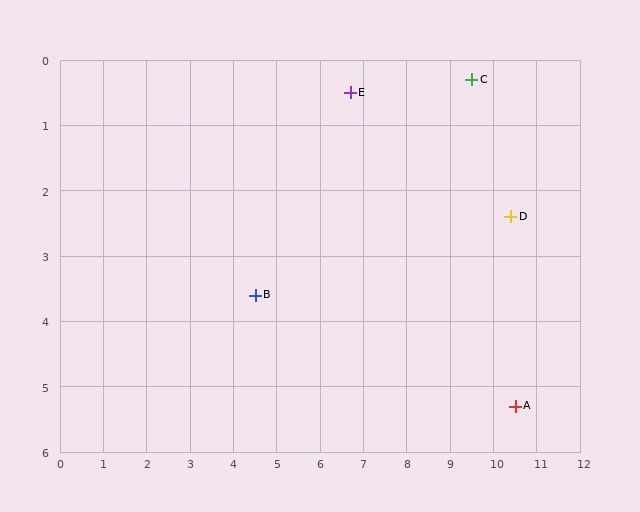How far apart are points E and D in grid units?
Points E and D are about 4.2 grid units apart.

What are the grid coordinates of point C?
Point C is at approximately (9.5, 0.3).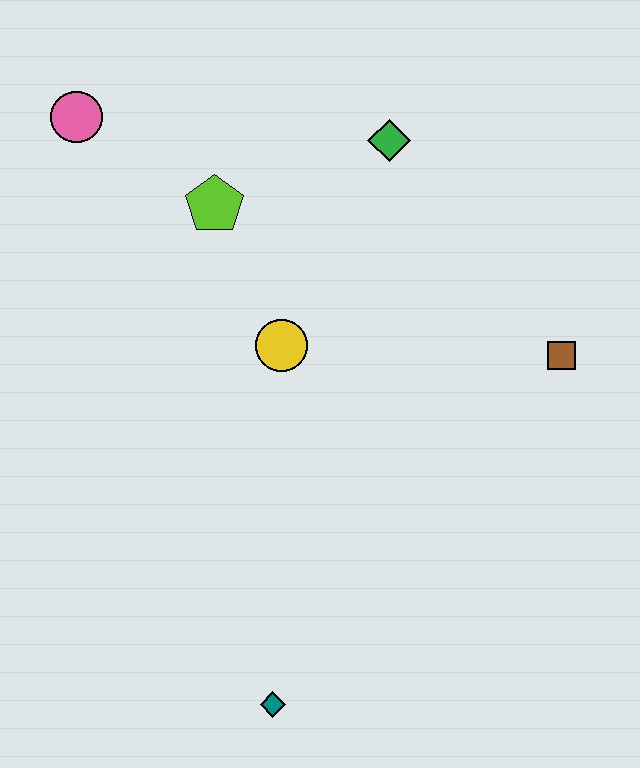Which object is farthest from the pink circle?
The teal diamond is farthest from the pink circle.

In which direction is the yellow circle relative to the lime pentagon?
The yellow circle is below the lime pentagon.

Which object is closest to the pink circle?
The lime pentagon is closest to the pink circle.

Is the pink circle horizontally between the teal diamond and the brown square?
No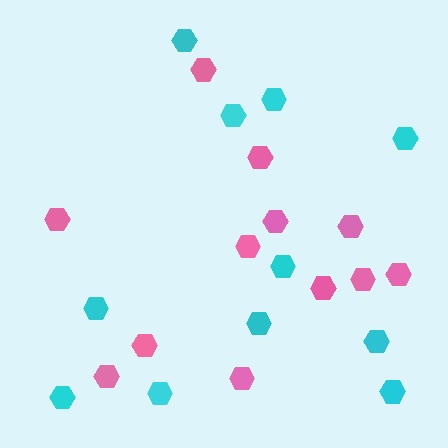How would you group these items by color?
There are 2 groups: one group of pink hexagons (12) and one group of cyan hexagons (11).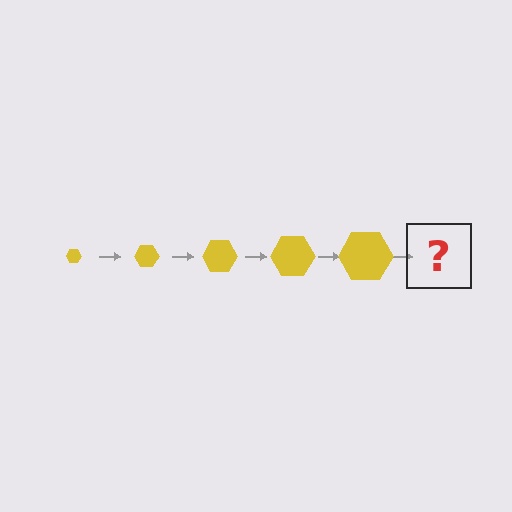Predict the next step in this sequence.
The next step is a yellow hexagon, larger than the previous one.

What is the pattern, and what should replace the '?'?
The pattern is that the hexagon gets progressively larger each step. The '?' should be a yellow hexagon, larger than the previous one.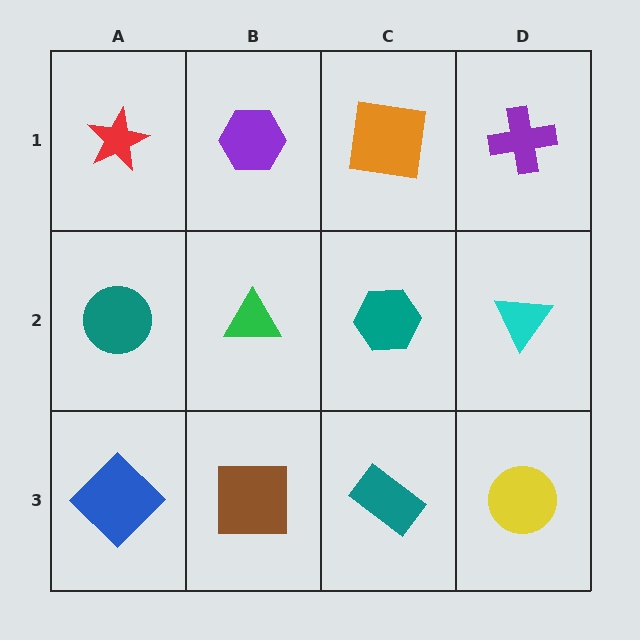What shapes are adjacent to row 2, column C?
An orange square (row 1, column C), a teal rectangle (row 3, column C), a green triangle (row 2, column B), a cyan triangle (row 2, column D).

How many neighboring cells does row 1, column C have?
3.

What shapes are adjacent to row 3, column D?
A cyan triangle (row 2, column D), a teal rectangle (row 3, column C).